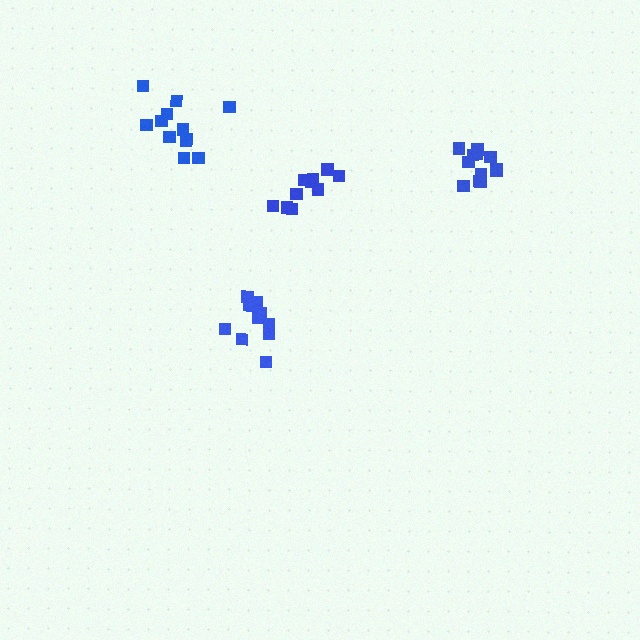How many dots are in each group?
Group 1: 12 dots, Group 2: 10 dots, Group 3: 10 dots, Group 4: 12 dots (44 total).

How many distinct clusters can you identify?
There are 4 distinct clusters.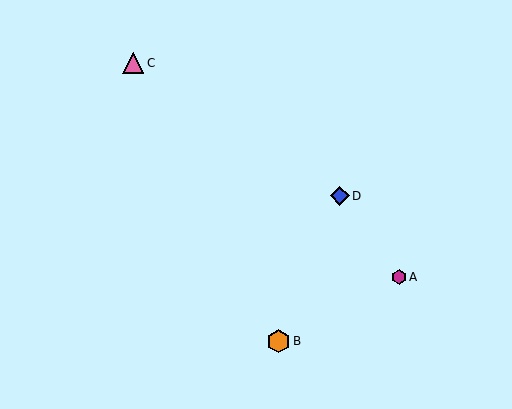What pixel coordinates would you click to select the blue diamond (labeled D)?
Click at (340, 196) to select the blue diamond D.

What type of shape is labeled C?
Shape C is a pink triangle.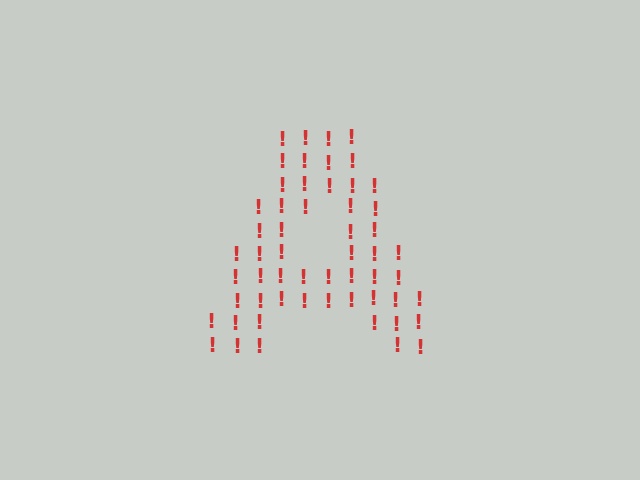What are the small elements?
The small elements are exclamation marks.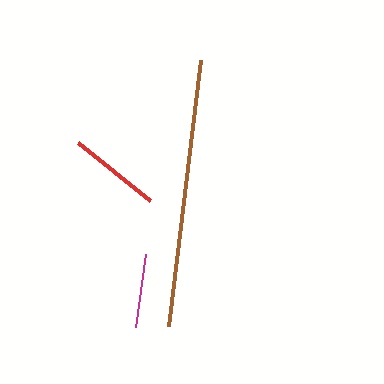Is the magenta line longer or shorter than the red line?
The red line is longer than the magenta line.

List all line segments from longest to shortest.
From longest to shortest: brown, red, magenta.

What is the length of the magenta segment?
The magenta segment is approximately 73 pixels long.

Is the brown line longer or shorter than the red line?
The brown line is longer than the red line.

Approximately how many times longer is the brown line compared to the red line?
The brown line is approximately 2.9 times the length of the red line.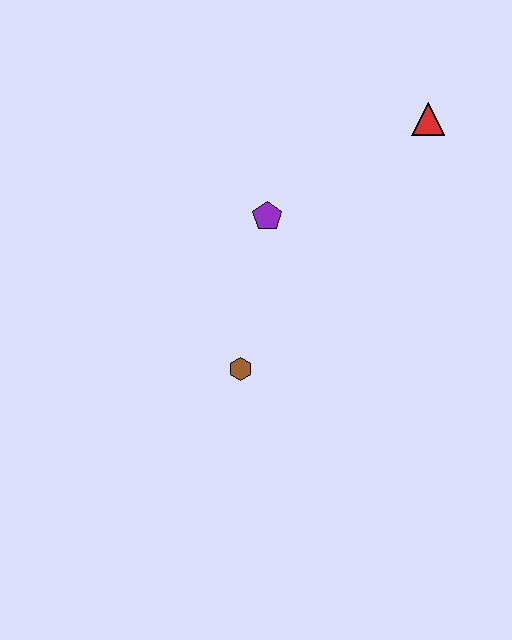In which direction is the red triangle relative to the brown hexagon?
The red triangle is above the brown hexagon.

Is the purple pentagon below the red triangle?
Yes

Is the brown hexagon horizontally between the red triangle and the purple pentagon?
No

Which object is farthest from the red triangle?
The brown hexagon is farthest from the red triangle.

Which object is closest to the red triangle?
The purple pentagon is closest to the red triangle.